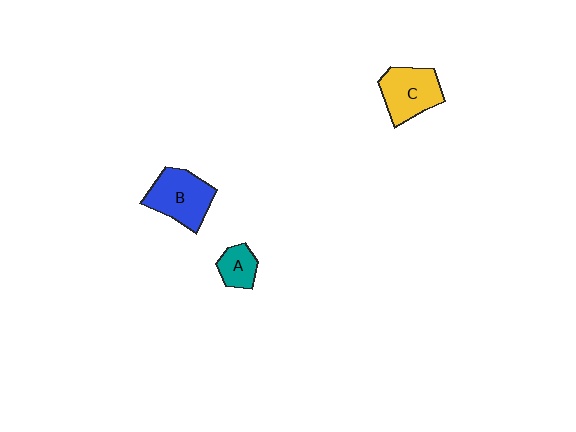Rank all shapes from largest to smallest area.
From largest to smallest: B (blue), C (yellow), A (teal).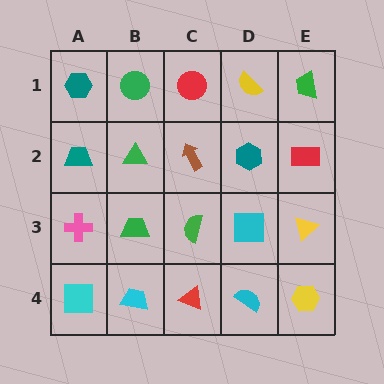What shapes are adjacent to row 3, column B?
A green triangle (row 2, column B), a cyan trapezoid (row 4, column B), a pink cross (row 3, column A), a green semicircle (row 3, column C).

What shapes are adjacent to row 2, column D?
A yellow semicircle (row 1, column D), a cyan square (row 3, column D), a brown arrow (row 2, column C), a red rectangle (row 2, column E).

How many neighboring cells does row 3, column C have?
4.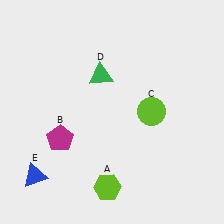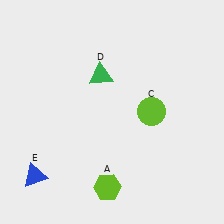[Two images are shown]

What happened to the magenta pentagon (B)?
The magenta pentagon (B) was removed in Image 2. It was in the bottom-left area of Image 1.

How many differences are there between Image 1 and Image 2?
There is 1 difference between the two images.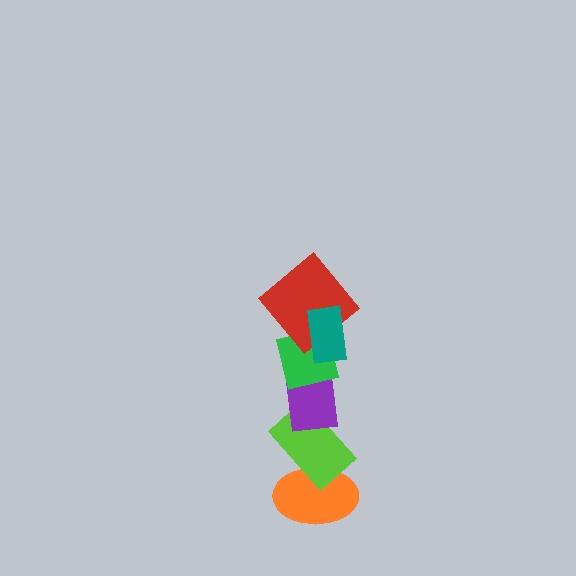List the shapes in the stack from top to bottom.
From top to bottom: the teal rectangle, the red diamond, the green square, the purple rectangle, the lime rectangle, the orange ellipse.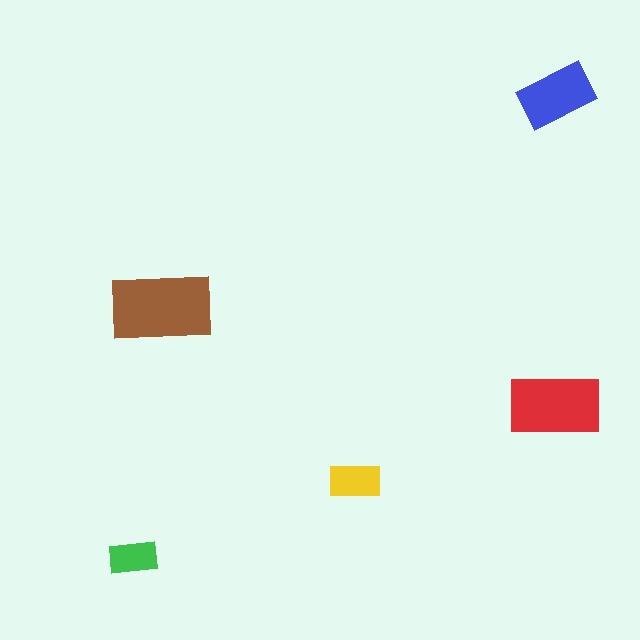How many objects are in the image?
There are 5 objects in the image.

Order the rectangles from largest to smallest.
the brown one, the red one, the blue one, the yellow one, the green one.